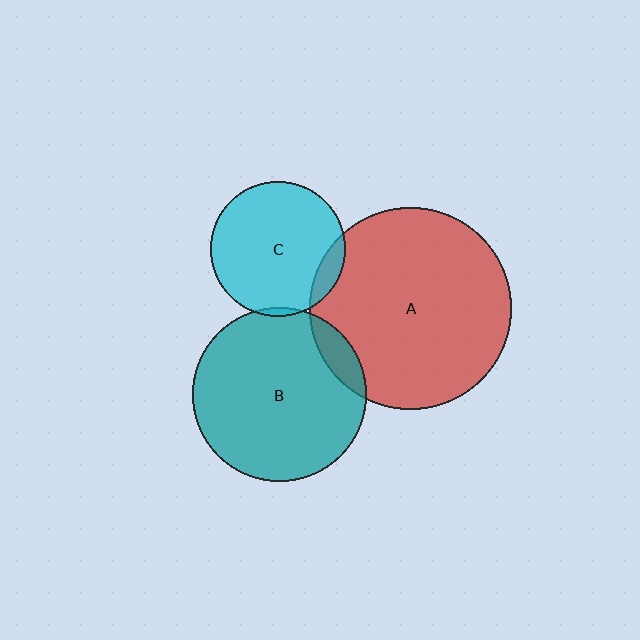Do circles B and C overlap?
Yes.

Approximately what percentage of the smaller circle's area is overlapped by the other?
Approximately 5%.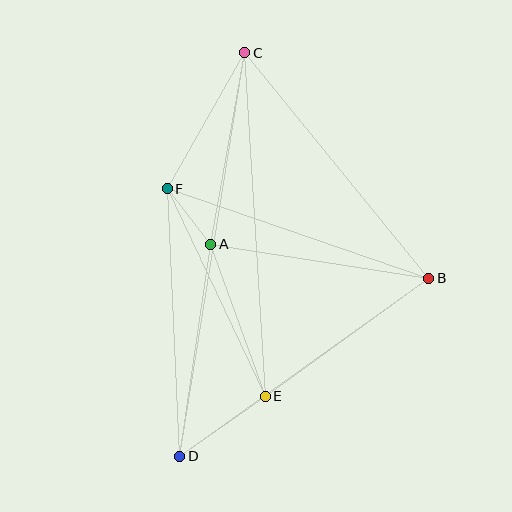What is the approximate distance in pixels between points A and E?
The distance between A and E is approximately 161 pixels.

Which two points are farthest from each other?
Points C and D are farthest from each other.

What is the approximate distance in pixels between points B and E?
The distance between B and E is approximately 202 pixels.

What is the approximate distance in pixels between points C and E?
The distance between C and E is approximately 344 pixels.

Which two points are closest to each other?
Points A and F are closest to each other.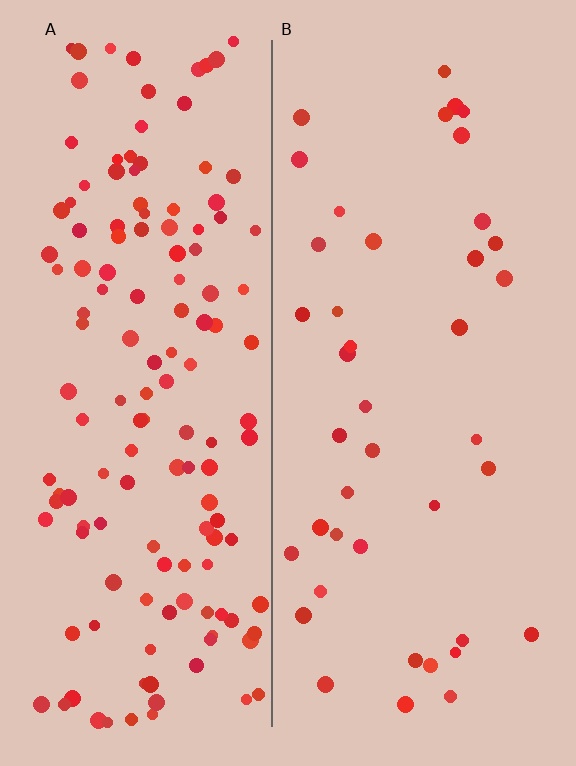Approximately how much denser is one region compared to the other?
Approximately 3.4× — region A over region B.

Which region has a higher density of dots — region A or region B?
A (the left).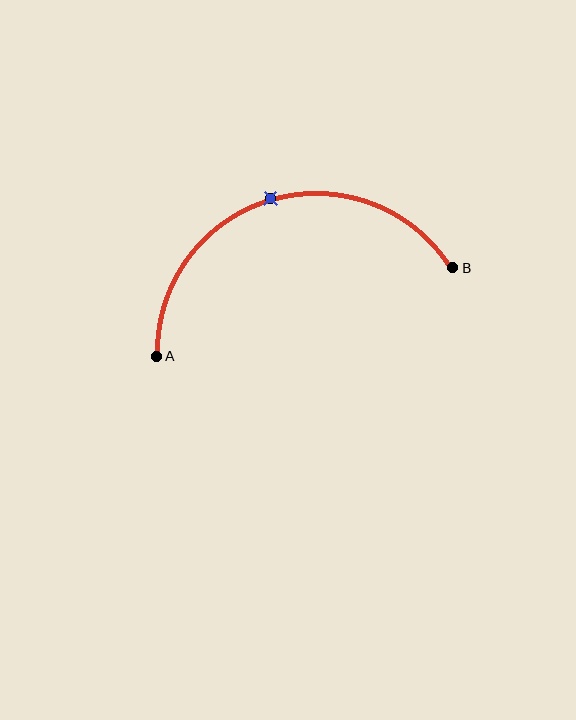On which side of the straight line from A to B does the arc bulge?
The arc bulges above the straight line connecting A and B.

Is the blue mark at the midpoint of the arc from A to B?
Yes. The blue mark lies on the arc at equal arc-length from both A and B — it is the arc midpoint.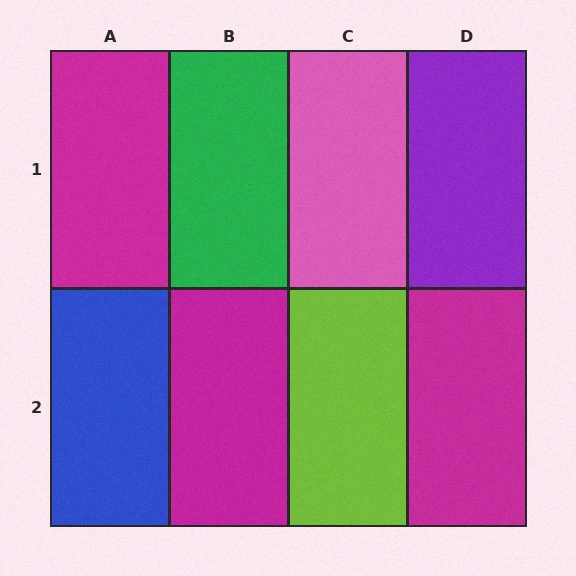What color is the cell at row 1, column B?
Green.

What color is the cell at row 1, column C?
Pink.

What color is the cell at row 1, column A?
Magenta.